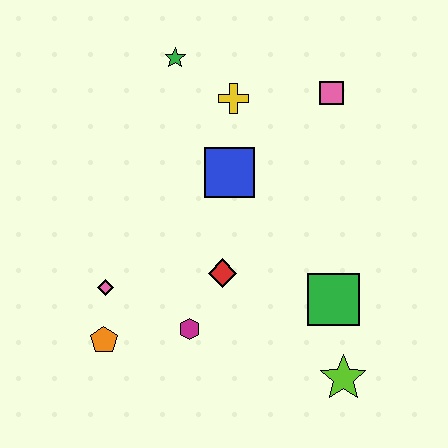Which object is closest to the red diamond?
The magenta hexagon is closest to the red diamond.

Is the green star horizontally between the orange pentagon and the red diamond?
Yes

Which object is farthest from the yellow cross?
The lime star is farthest from the yellow cross.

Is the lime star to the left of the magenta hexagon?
No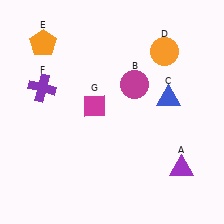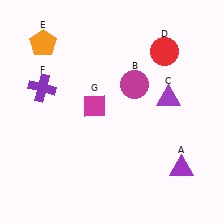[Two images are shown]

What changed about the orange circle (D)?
In Image 1, D is orange. In Image 2, it changed to red.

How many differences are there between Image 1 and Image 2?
There are 2 differences between the two images.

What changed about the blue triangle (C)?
In Image 1, C is blue. In Image 2, it changed to purple.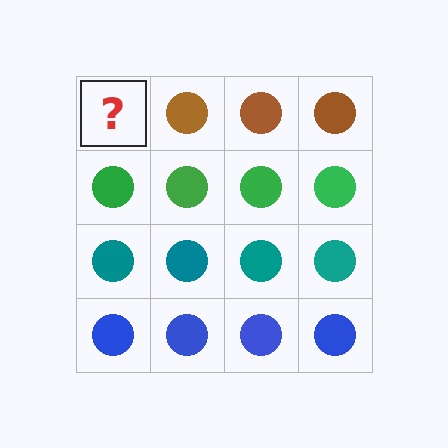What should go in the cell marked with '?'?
The missing cell should contain a brown circle.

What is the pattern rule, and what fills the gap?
The rule is that each row has a consistent color. The gap should be filled with a brown circle.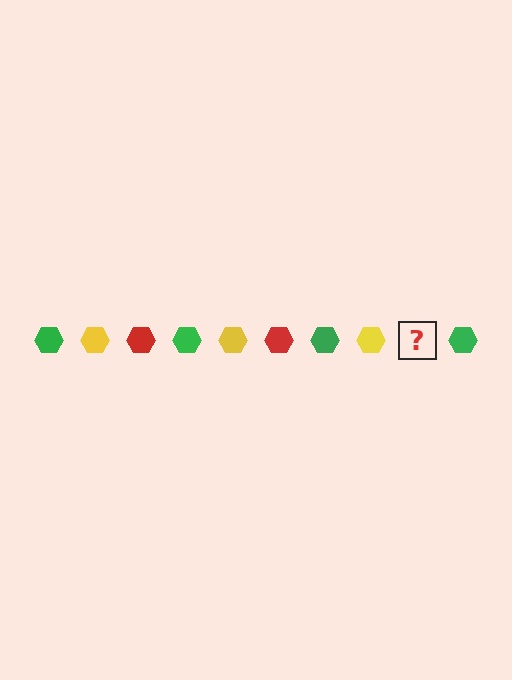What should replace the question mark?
The question mark should be replaced with a red hexagon.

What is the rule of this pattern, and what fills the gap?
The rule is that the pattern cycles through green, yellow, red hexagons. The gap should be filled with a red hexagon.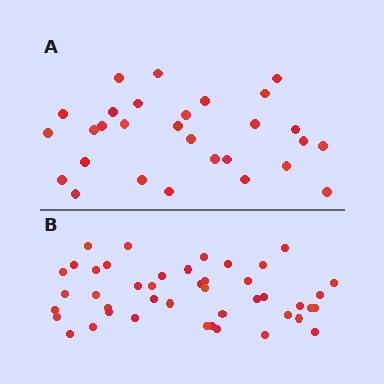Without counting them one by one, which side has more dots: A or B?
Region B (the bottom region) has more dots.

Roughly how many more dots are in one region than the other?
Region B has approximately 15 more dots than region A.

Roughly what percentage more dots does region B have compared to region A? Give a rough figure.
About 50% more.